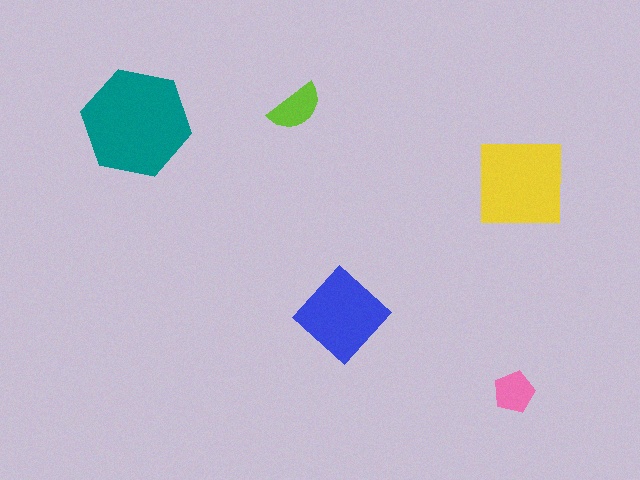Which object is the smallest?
The pink pentagon.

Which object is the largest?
The teal hexagon.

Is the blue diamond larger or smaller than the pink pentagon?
Larger.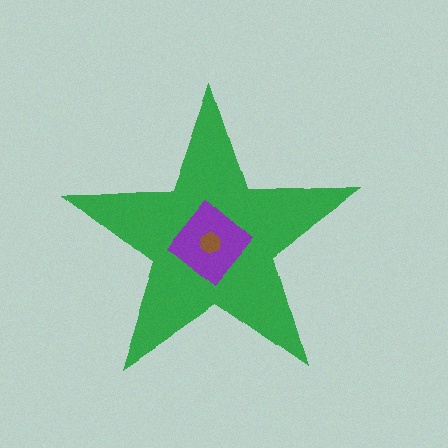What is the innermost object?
The brown hexagon.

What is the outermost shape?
The green star.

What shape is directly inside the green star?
The purple diamond.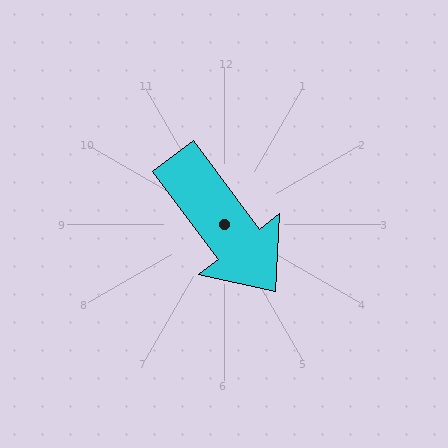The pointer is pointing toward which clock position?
Roughly 5 o'clock.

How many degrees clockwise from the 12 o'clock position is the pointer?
Approximately 143 degrees.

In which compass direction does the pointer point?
Southeast.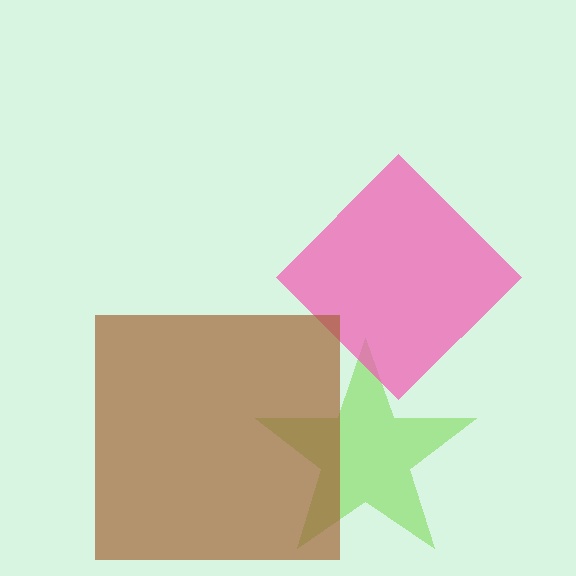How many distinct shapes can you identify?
There are 3 distinct shapes: a lime star, a pink diamond, a brown square.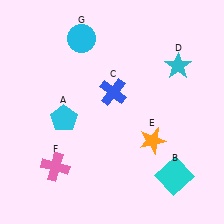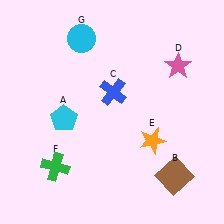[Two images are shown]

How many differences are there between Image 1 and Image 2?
There are 3 differences between the two images.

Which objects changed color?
B changed from cyan to brown. D changed from cyan to pink. F changed from pink to green.